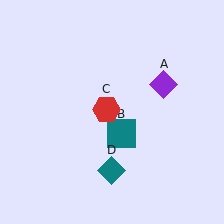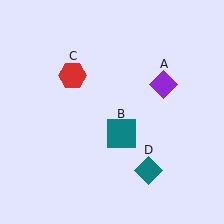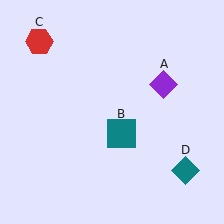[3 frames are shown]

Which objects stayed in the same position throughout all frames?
Purple diamond (object A) and teal square (object B) remained stationary.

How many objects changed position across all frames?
2 objects changed position: red hexagon (object C), teal diamond (object D).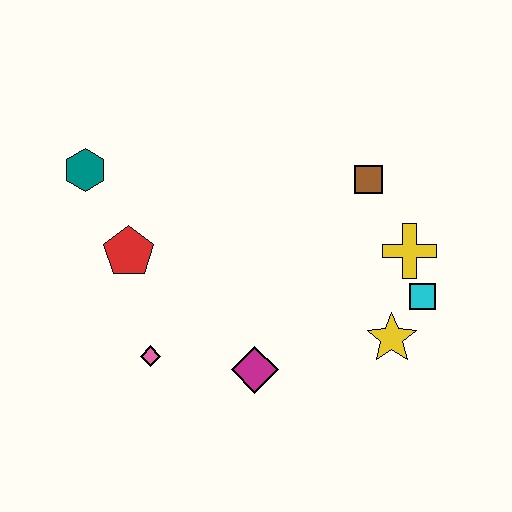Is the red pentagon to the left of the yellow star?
Yes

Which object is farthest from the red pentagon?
The cyan square is farthest from the red pentagon.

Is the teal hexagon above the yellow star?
Yes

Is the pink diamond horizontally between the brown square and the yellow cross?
No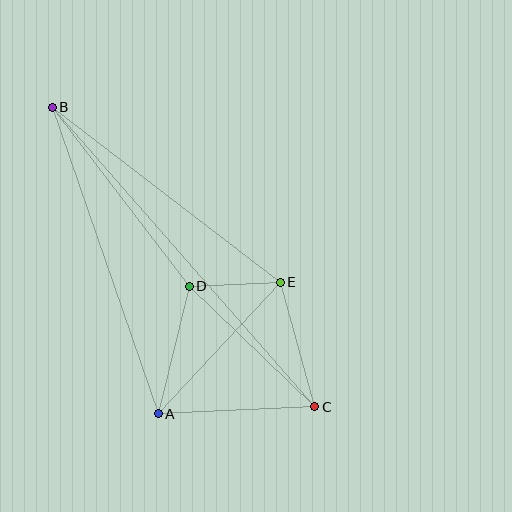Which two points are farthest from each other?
Points B and C are farthest from each other.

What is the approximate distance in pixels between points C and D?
The distance between C and D is approximately 174 pixels.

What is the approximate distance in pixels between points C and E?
The distance between C and E is approximately 129 pixels.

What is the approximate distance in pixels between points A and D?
The distance between A and D is approximately 131 pixels.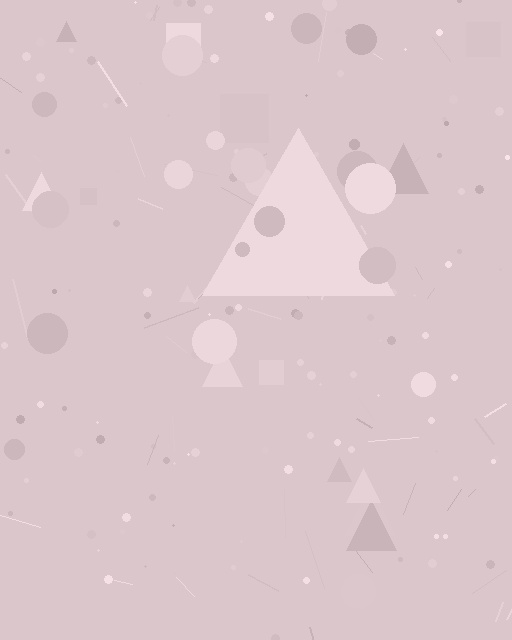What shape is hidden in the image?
A triangle is hidden in the image.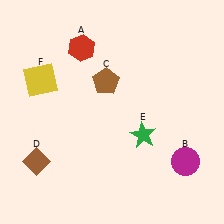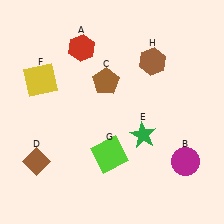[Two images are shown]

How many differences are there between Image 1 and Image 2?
There are 2 differences between the two images.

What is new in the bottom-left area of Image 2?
A lime square (G) was added in the bottom-left area of Image 2.